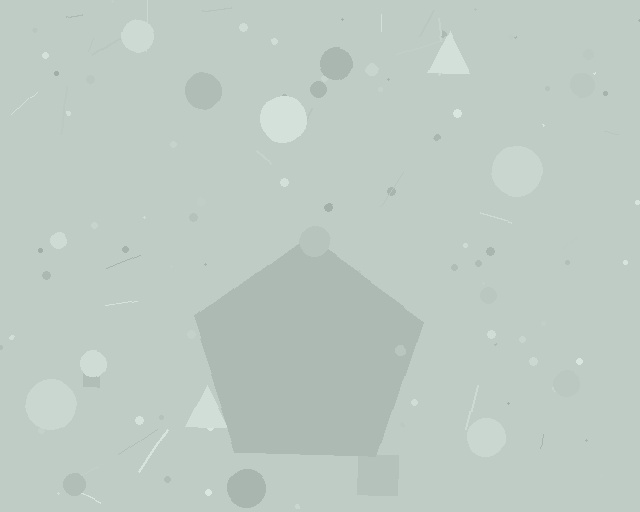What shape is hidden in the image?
A pentagon is hidden in the image.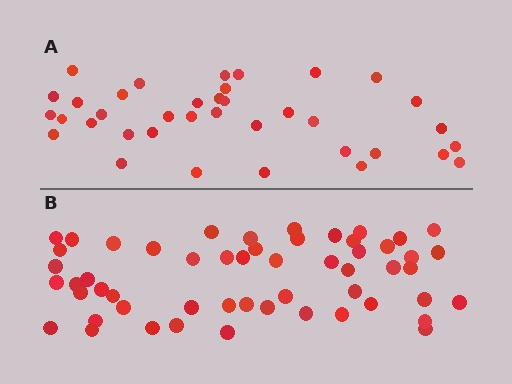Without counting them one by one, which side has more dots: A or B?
Region B (the bottom region) has more dots.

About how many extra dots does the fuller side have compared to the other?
Region B has approximately 15 more dots than region A.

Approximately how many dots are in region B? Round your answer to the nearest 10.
About 50 dots. (The exact count is 54, which rounds to 50.)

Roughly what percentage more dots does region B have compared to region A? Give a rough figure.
About 45% more.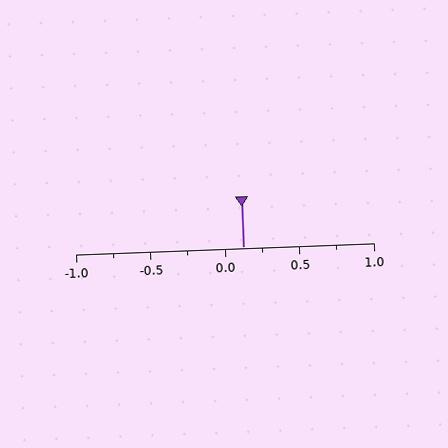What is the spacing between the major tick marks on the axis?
The major ticks are spaced 0.5 apart.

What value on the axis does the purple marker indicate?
The marker indicates approximately 0.12.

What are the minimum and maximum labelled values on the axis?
The axis runs from -1.0 to 1.0.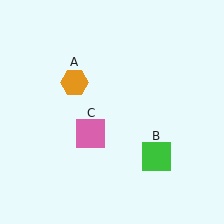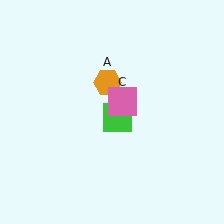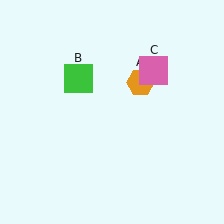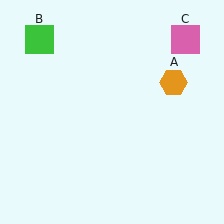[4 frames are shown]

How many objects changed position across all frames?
3 objects changed position: orange hexagon (object A), green square (object B), pink square (object C).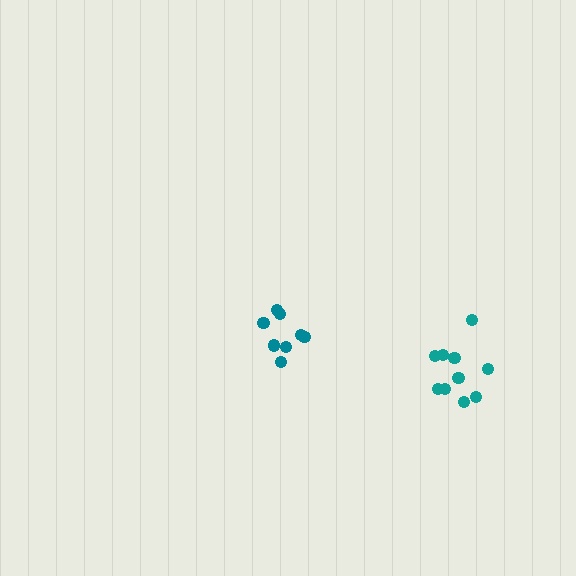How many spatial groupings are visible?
There are 2 spatial groupings.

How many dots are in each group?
Group 1: 8 dots, Group 2: 10 dots (18 total).